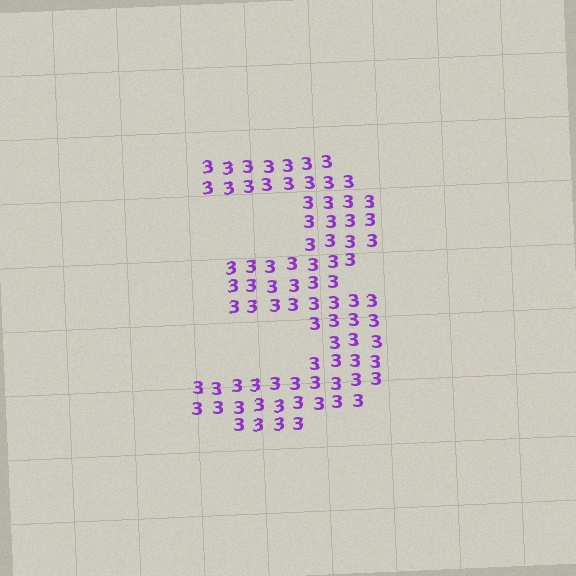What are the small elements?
The small elements are digit 3's.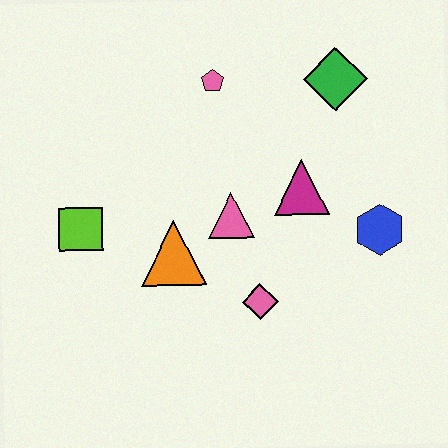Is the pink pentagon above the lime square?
Yes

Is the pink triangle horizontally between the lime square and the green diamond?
Yes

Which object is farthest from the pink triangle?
The green diamond is farthest from the pink triangle.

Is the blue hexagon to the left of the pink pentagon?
No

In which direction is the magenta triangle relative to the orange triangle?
The magenta triangle is to the right of the orange triangle.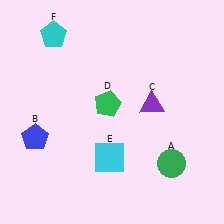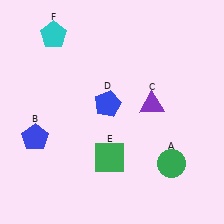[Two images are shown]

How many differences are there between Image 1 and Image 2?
There are 2 differences between the two images.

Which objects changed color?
D changed from green to blue. E changed from cyan to green.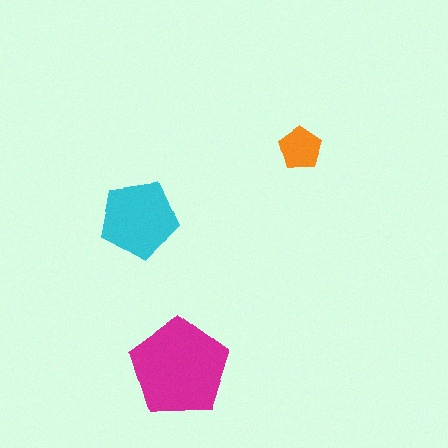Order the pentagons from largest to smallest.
the magenta one, the cyan one, the orange one.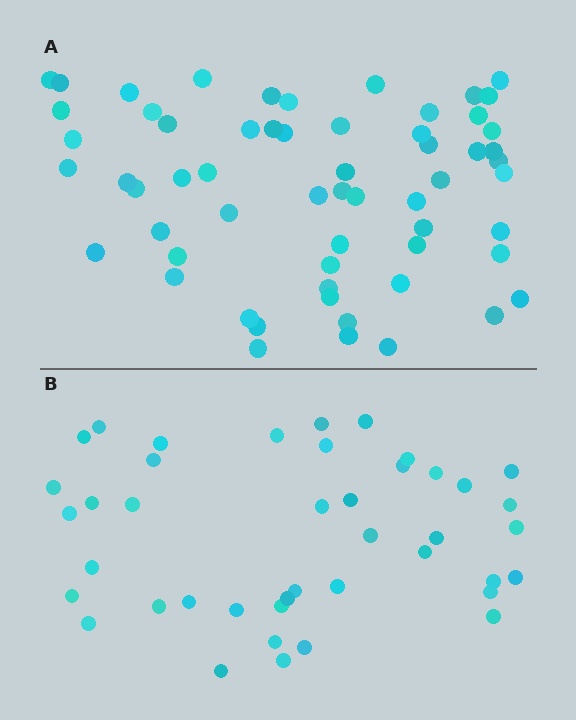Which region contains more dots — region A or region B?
Region A (the top region) has more dots.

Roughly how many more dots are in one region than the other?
Region A has approximately 20 more dots than region B.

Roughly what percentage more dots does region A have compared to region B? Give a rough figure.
About 45% more.